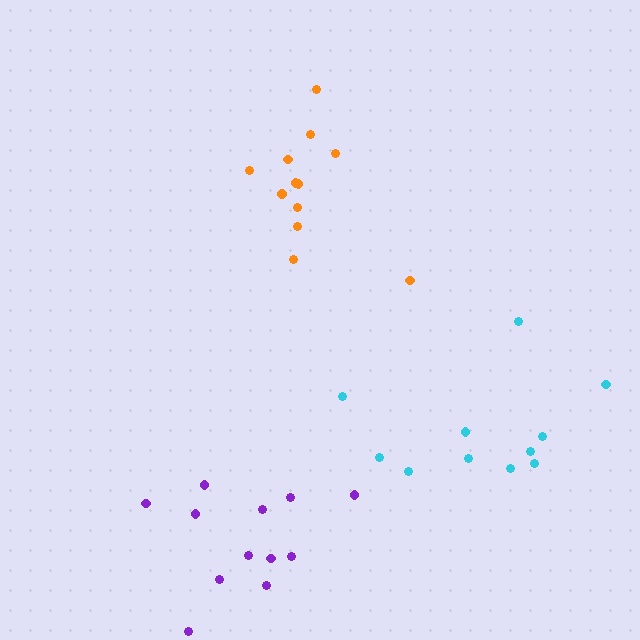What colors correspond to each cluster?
The clusters are colored: purple, orange, cyan.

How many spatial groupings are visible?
There are 3 spatial groupings.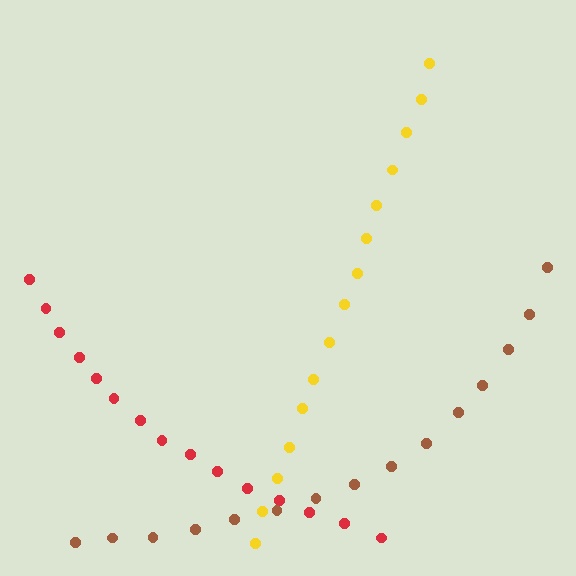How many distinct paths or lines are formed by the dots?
There are 3 distinct paths.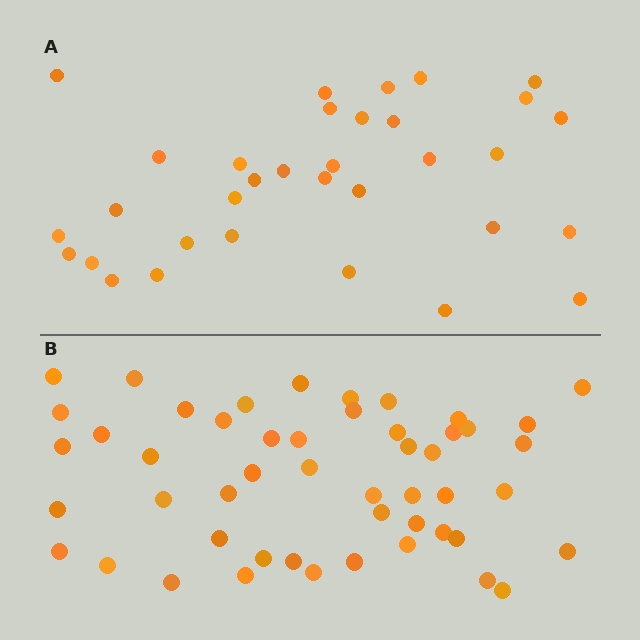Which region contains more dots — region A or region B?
Region B (the bottom region) has more dots.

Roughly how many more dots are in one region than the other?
Region B has approximately 15 more dots than region A.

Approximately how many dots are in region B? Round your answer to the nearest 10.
About 50 dots.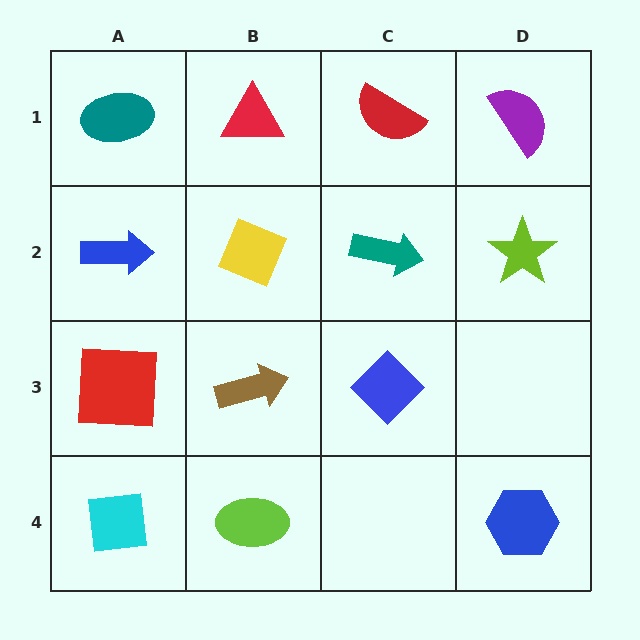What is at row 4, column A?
A cyan square.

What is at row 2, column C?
A teal arrow.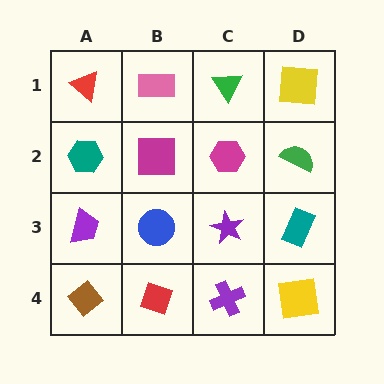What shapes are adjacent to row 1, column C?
A magenta hexagon (row 2, column C), a pink rectangle (row 1, column B), a yellow square (row 1, column D).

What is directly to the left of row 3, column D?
A purple star.